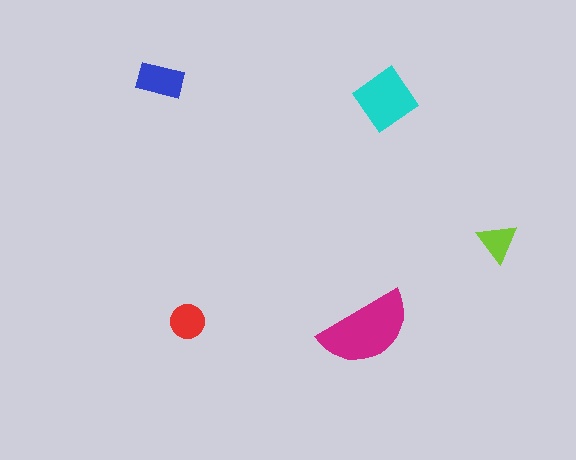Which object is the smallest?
The lime triangle.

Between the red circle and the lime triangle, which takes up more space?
The red circle.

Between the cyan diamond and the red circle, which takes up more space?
The cyan diamond.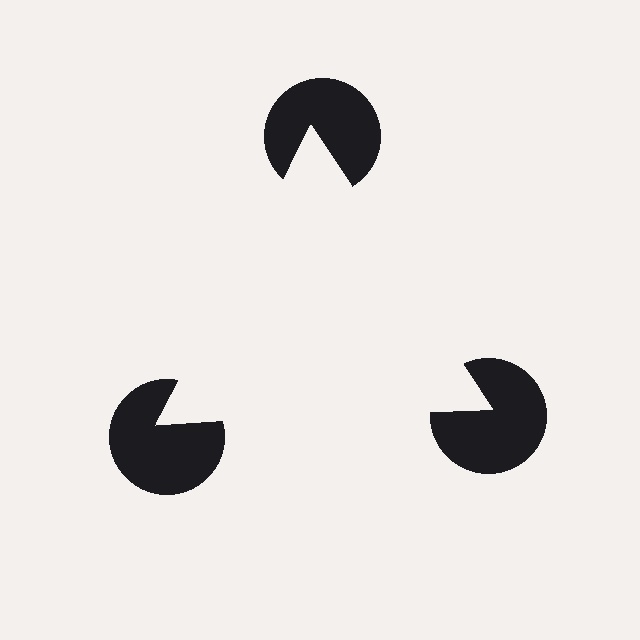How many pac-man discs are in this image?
There are 3 — one at each vertex of the illusory triangle.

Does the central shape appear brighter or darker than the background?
It typically appears slightly brighter than the background, even though no actual brightness change is drawn.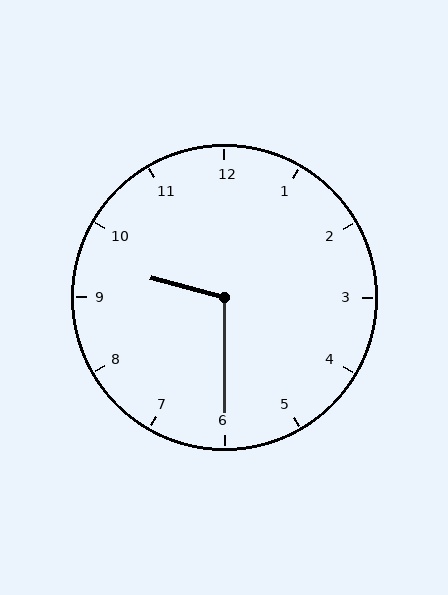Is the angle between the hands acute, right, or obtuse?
It is obtuse.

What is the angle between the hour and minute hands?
Approximately 105 degrees.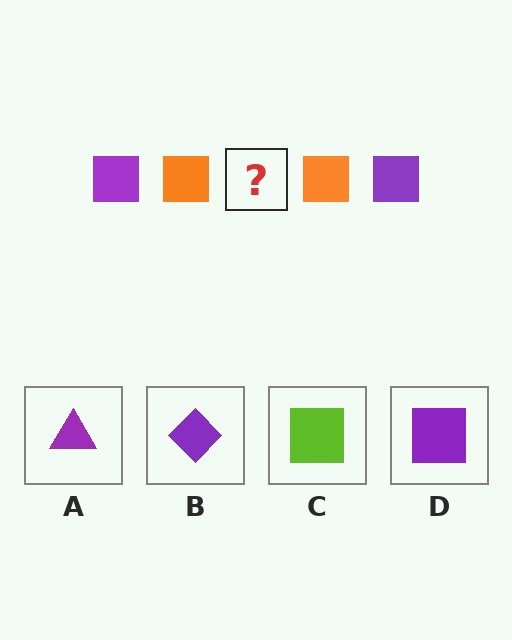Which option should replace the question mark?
Option D.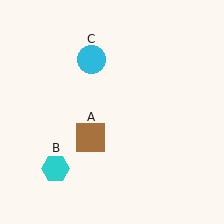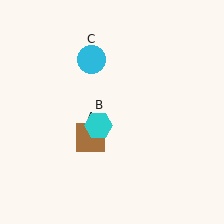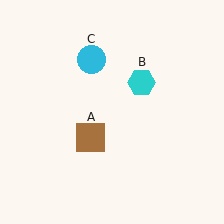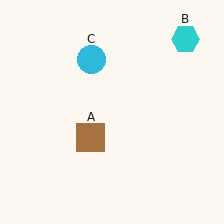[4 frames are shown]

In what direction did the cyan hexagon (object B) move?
The cyan hexagon (object B) moved up and to the right.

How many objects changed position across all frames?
1 object changed position: cyan hexagon (object B).